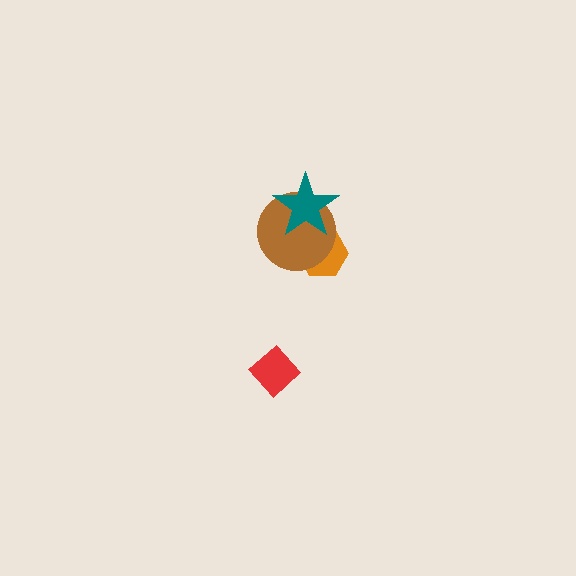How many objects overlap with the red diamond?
0 objects overlap with the red diamond.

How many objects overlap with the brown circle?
2 objects overlap with the brown circle.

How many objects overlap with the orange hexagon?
2 objects overlap with the orange hexagon.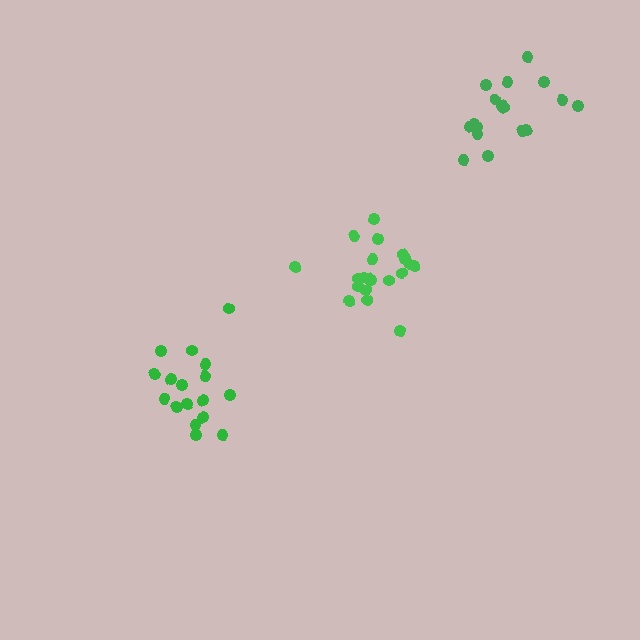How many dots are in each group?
Group 1: 17 dots, Group 2: 17 dots, Group 3: 20 dots (54 total).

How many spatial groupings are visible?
There are 3 spatial groupings.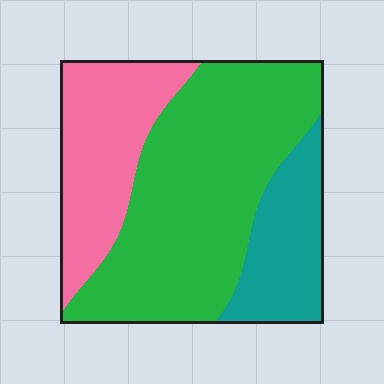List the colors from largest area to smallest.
From largest to smallest: green, pink, teal.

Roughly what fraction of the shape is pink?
Pink takes up about one quarter (1/4) of the shape.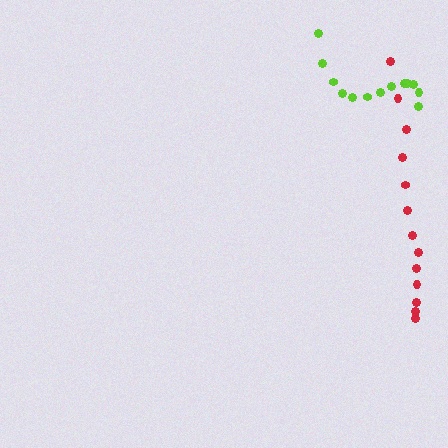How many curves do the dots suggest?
There are 2 distinct paths.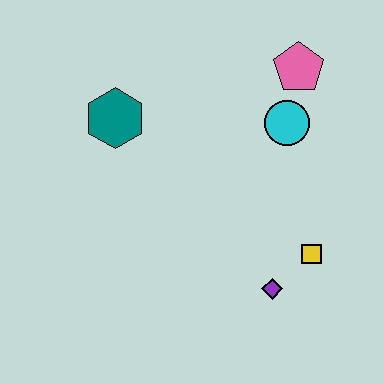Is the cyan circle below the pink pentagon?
Yes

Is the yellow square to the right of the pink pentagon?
Yes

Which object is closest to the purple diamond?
The yellow square is closest to the purple diamond.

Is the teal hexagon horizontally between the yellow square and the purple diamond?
No